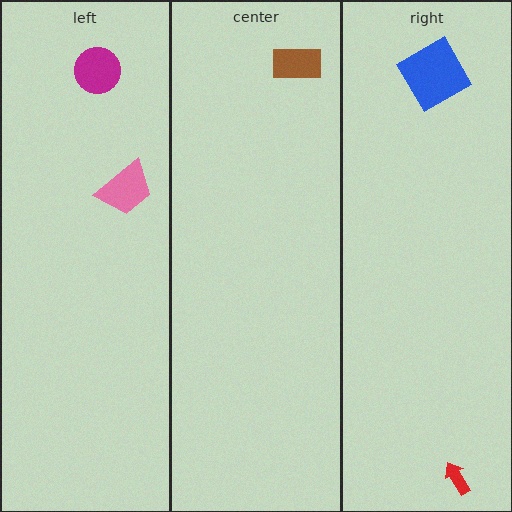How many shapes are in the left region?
2.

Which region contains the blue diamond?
The right region.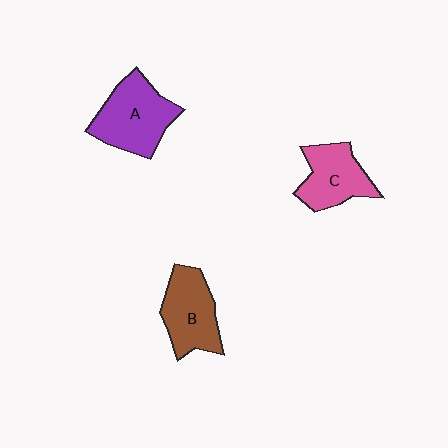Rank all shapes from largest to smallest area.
From largest to smallest: A (purple), B (brown), C (pink).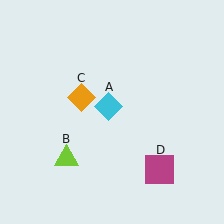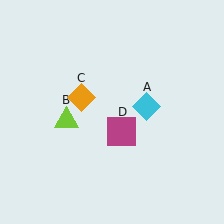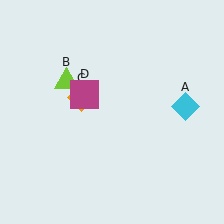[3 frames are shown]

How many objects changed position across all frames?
3 objects changed position: cyan diamond (object A), lime triangle (object B), magenta square (object D).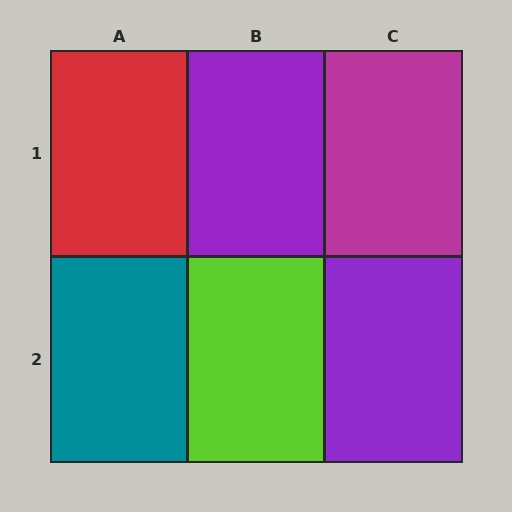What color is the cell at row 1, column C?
Magenta.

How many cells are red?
1 cell is red.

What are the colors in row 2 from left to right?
Teal, lime, purple.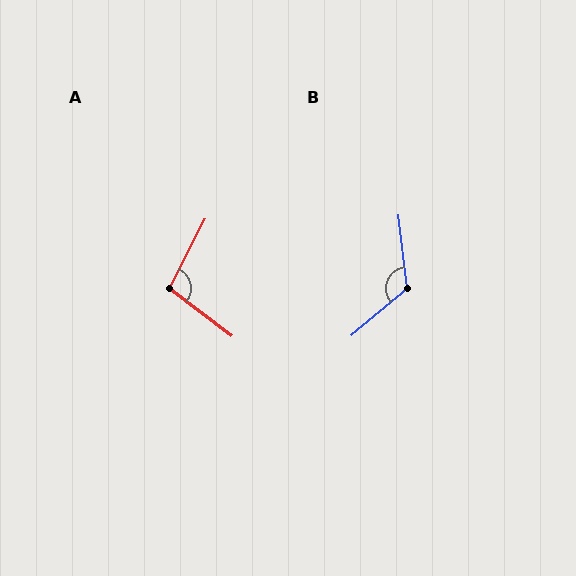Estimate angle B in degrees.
Approximately 123 degrees.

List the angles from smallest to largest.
A (101°), B (123°).